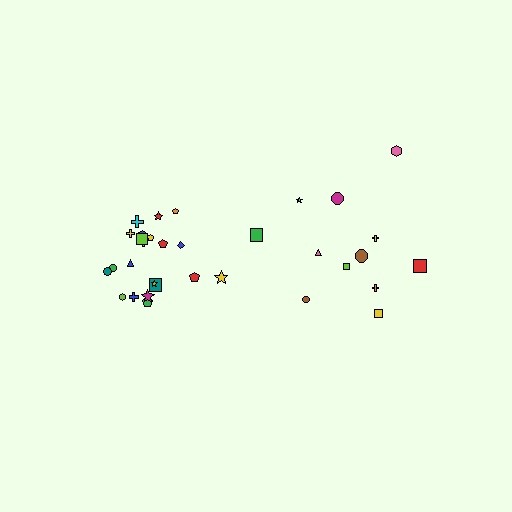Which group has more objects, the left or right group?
The left group.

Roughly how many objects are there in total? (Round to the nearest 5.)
Roughly 35 objects in total.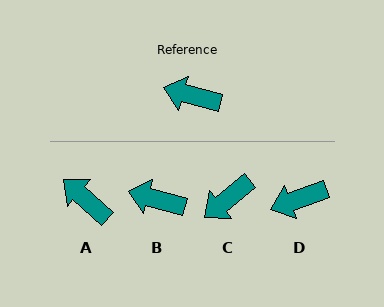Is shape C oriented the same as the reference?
No, it is off by about 55 degrees.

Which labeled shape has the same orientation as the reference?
B.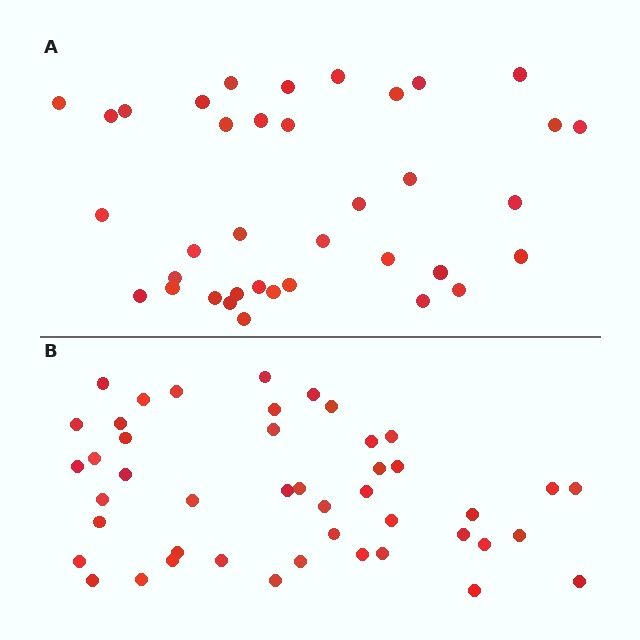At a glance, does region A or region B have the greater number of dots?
Region B (the bottom region) has more dots.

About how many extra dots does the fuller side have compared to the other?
Region B has roughly 8 or so more dots than region A.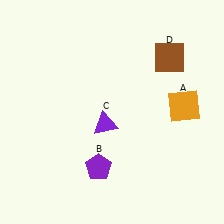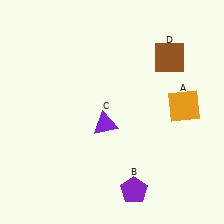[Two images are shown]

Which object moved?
The purple pentagon (B) moved right.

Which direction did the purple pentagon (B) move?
The purple pentagon (B) moved right.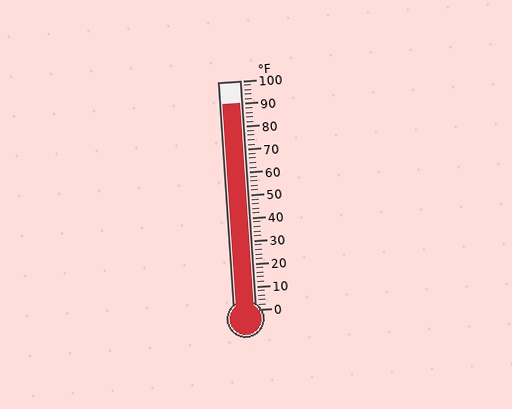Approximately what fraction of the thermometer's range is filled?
The thermometer is filled to approximately 90% of its range.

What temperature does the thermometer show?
The thermometer shows approximately 90°F.